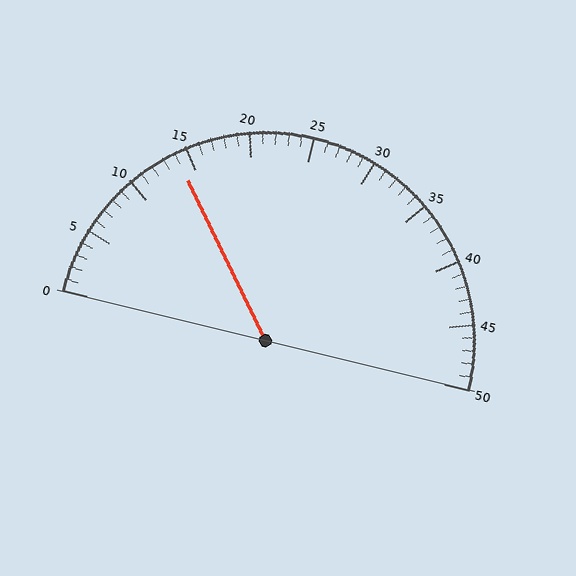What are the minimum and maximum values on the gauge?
The gauge ranges from 0 to 50.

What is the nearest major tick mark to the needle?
The nearest major tick mark is 15.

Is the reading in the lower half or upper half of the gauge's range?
The reading is in the lower half of the range (0 to 50).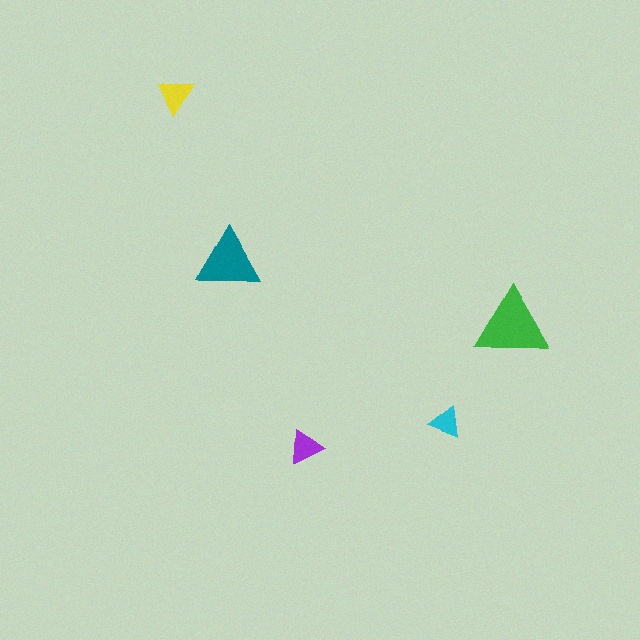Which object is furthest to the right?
The green triangle is rightmost.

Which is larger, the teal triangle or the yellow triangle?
The teal one.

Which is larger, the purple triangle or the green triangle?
The green one.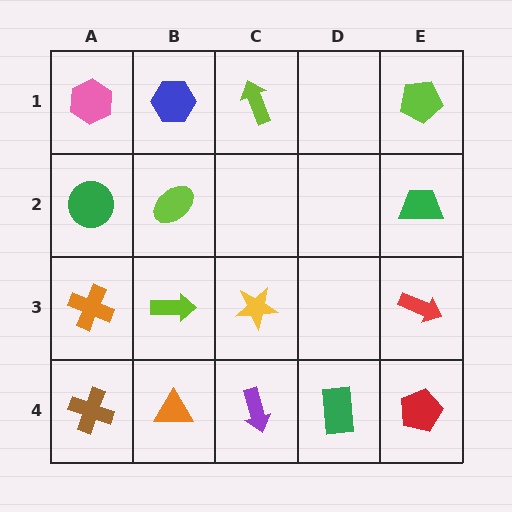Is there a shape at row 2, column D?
No, that cell is empty.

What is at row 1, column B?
A blue hexagon.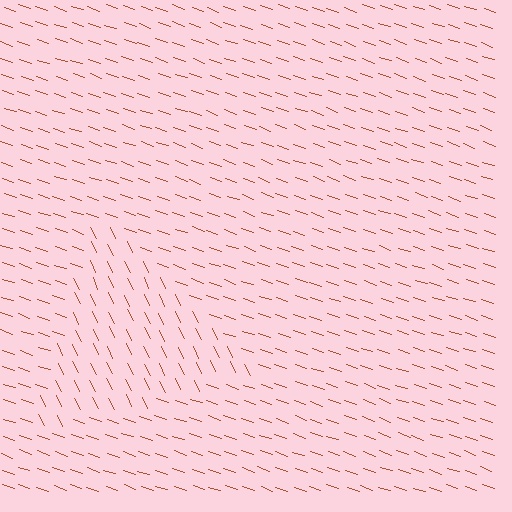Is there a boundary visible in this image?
Yes, there is a texture boundary formed by a change in line orientation.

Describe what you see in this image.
The image is filled with small brown line segments. A triangle region in the image has lines oriented differently from the surrounding lines, creating a visible texture boundary.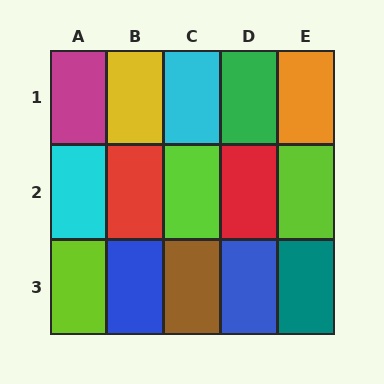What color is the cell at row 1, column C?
Cyan.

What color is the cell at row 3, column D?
Blue.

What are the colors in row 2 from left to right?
Cyan, red, lime, red, lime.